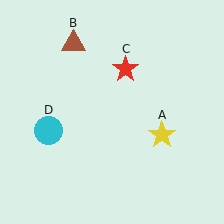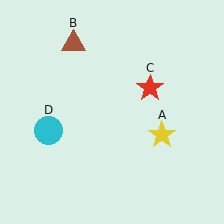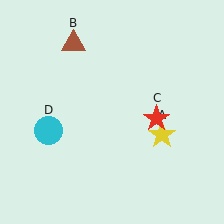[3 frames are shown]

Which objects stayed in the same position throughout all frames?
Yellow star (object A) and brown triangle (object B) and cyan circle (object D) remained stationary.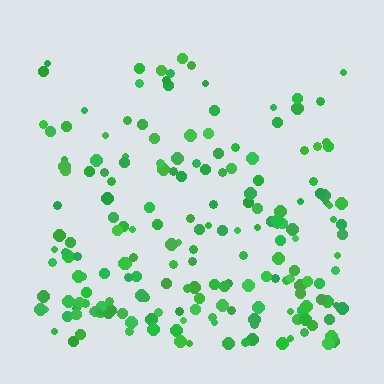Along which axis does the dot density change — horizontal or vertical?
Vertical.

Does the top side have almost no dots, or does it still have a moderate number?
Still a moderate number, just noticeably fewer than the bottom.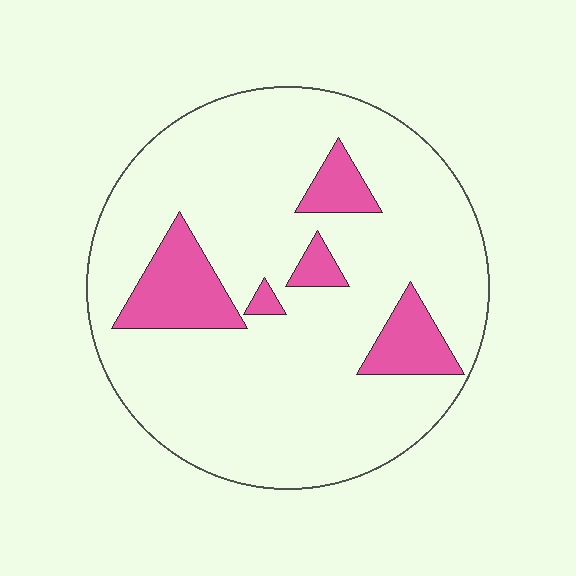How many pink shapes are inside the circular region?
5.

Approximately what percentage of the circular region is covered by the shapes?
Approximately 15%.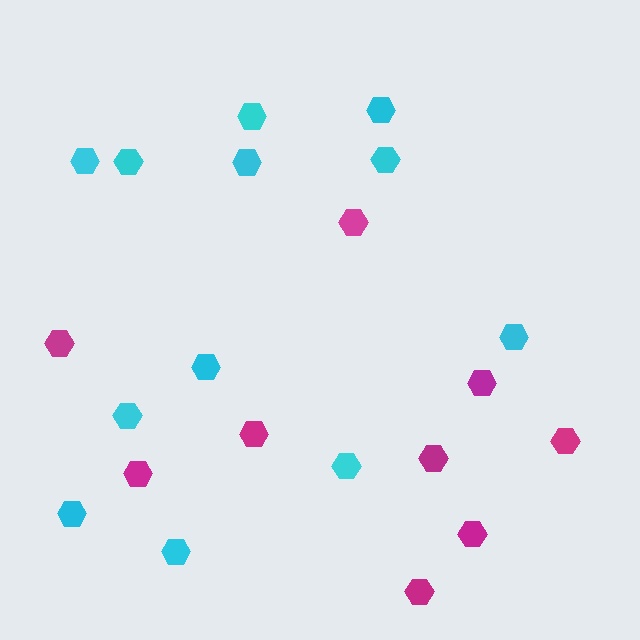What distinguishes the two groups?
There are 2 groups: one group of magenta hexagons (9) and one group of cyan hexagons (12).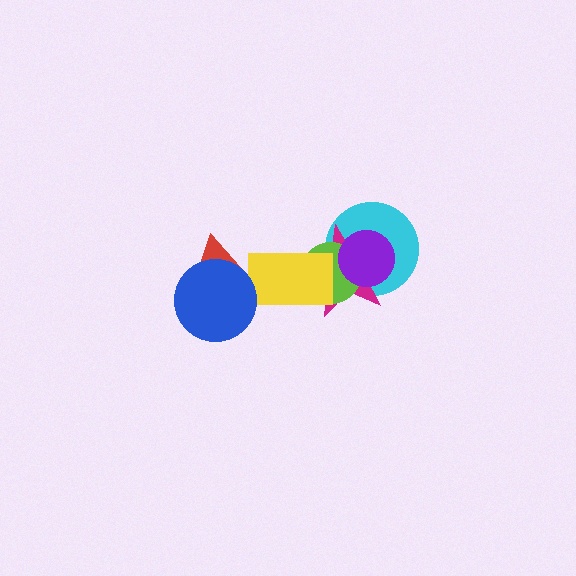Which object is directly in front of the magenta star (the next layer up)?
The lime circle is directly in front of the magenta star.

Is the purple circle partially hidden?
No, no other shape covers it.